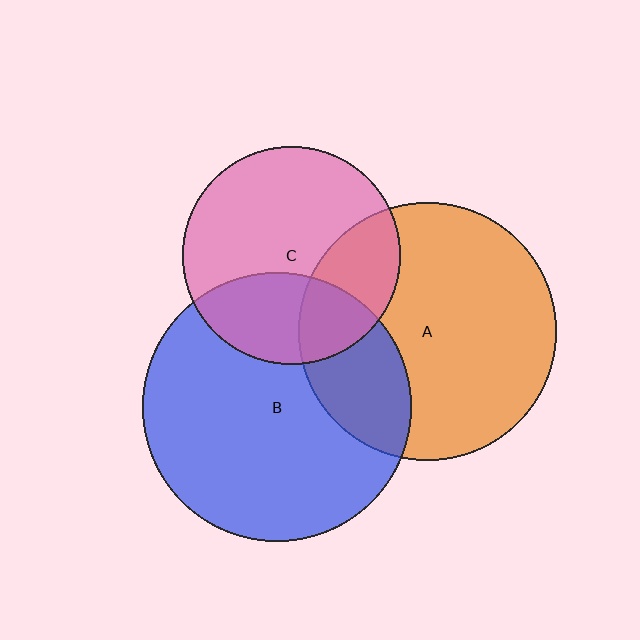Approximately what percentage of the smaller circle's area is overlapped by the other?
Approximately 30%.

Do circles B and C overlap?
Yes.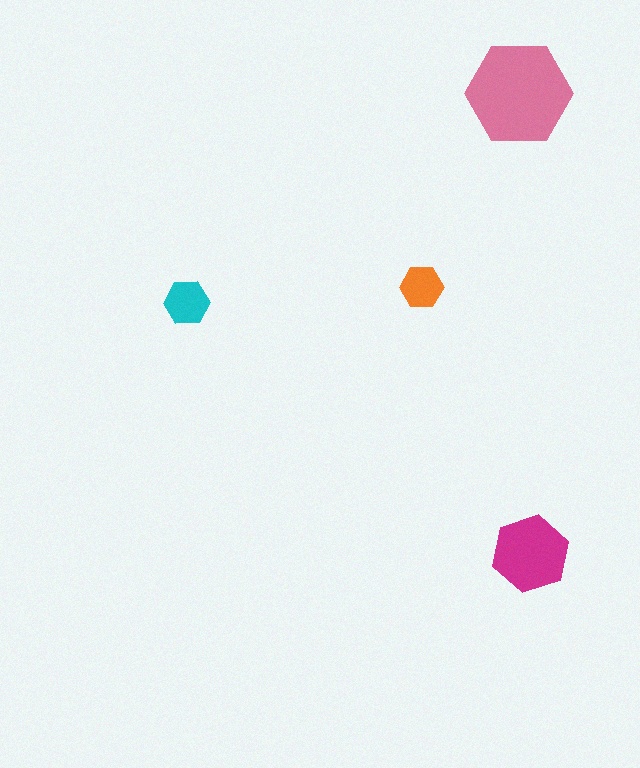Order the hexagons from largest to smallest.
the pink one, the magenta one, the cyan one, the orange one.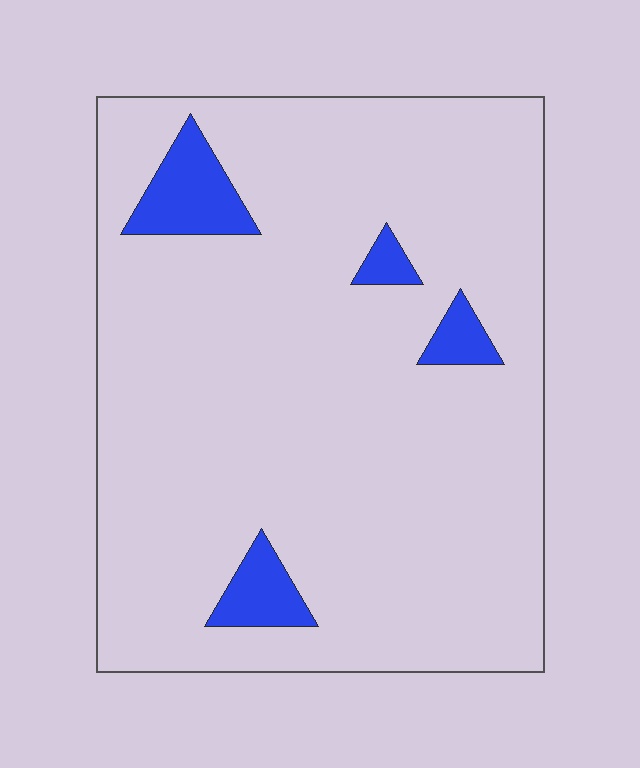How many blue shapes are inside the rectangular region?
4.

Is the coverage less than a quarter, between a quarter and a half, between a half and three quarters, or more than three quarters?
Less than a quarter.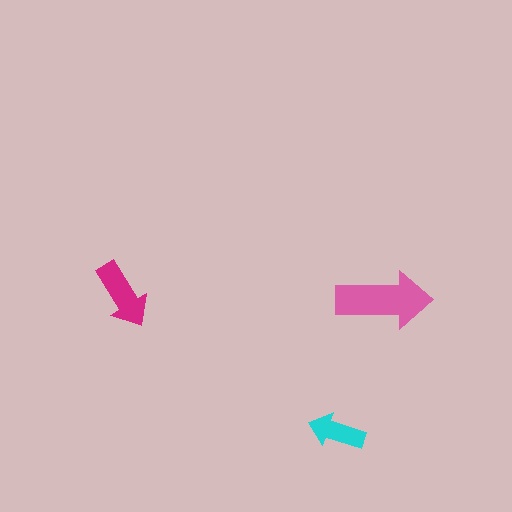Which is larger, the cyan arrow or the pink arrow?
The pink one.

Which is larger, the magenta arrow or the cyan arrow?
The magenta one.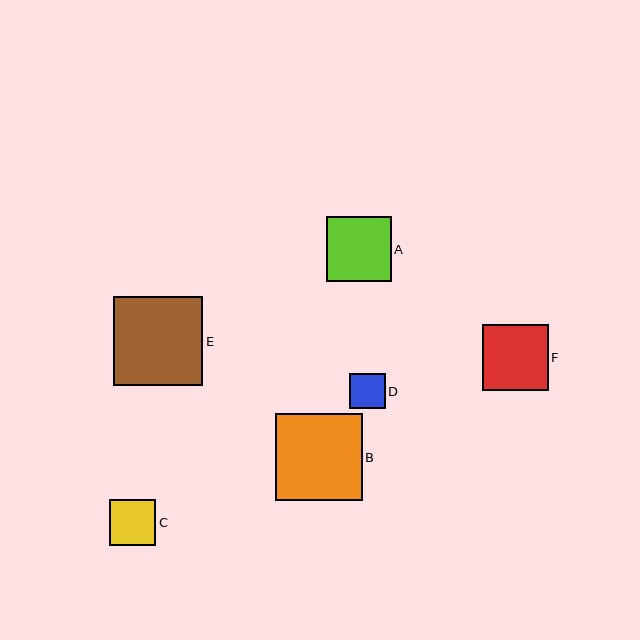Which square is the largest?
Square E is the largest with a size of approximately 89 pixels.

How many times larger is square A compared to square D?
Square A is approximately 1.8 times the size of square D.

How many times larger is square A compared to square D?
Square A is approximately 1.8 times the size of square D.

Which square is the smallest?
Square D is the smallest with a size of approximately 35 pixels.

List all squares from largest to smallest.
From largest to smallest: E, B, F, A, C, D.